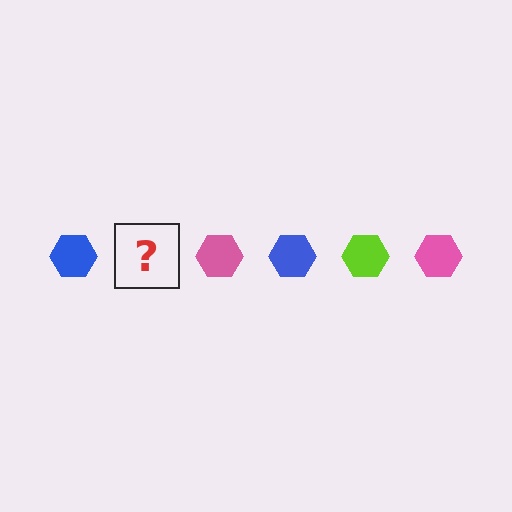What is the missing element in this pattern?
The missing element is a lime hexagon.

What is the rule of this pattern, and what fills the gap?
The rule is that the pattern cycles through blue, lime, pink hexagons. The gap should be filled with a lime hexagon.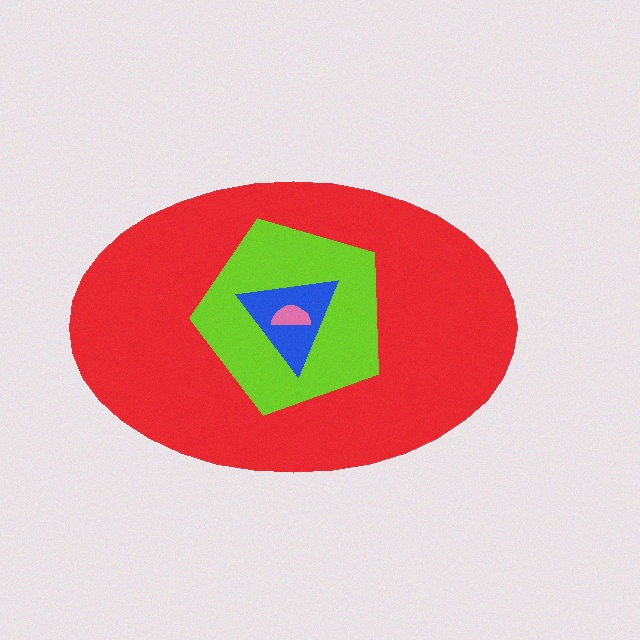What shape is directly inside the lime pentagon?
The blue triangle.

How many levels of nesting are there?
4.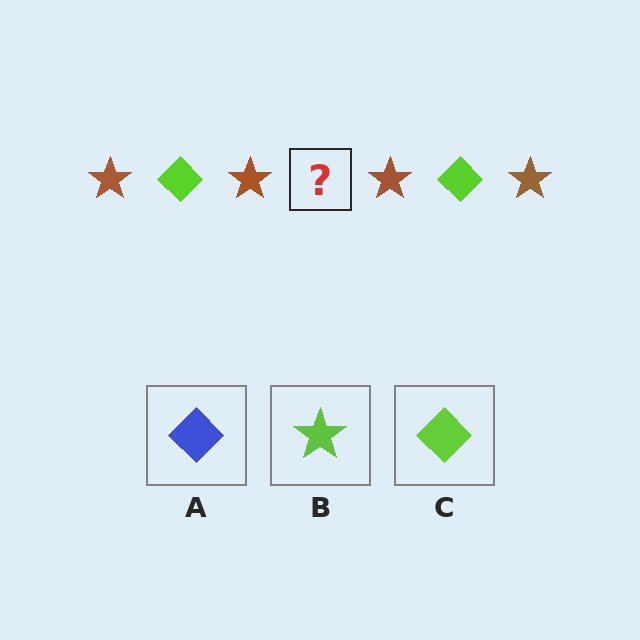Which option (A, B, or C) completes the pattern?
C.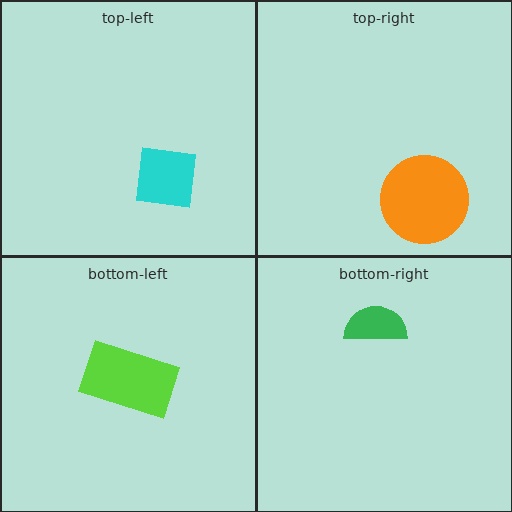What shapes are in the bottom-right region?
The green semicircle.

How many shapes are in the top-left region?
1.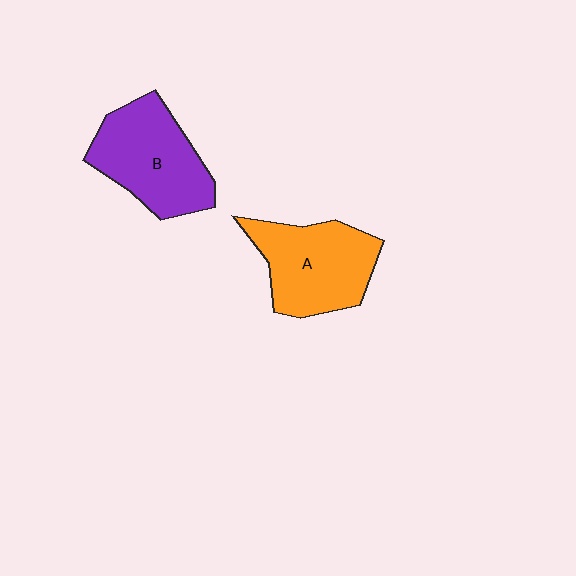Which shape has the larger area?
Shape B (purple).